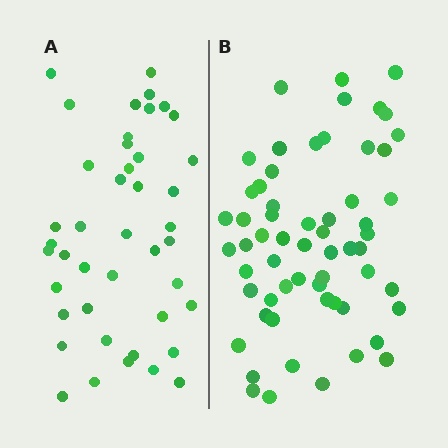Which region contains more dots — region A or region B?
Region B (the right region) has more dots.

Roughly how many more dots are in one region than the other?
Region B has approximately 15 more dots than region A.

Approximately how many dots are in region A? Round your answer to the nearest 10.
About 40 dots. (The exact count is 43, which rounds to 40.)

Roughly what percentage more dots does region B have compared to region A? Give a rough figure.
About 40% more.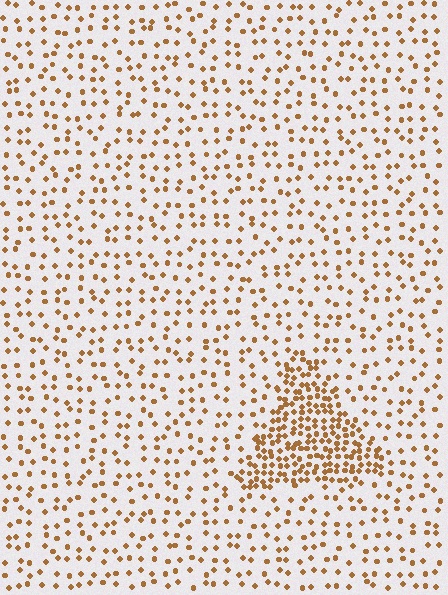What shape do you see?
I see a triangle.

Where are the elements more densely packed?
The elements are more densely packed inside the triangle boundary.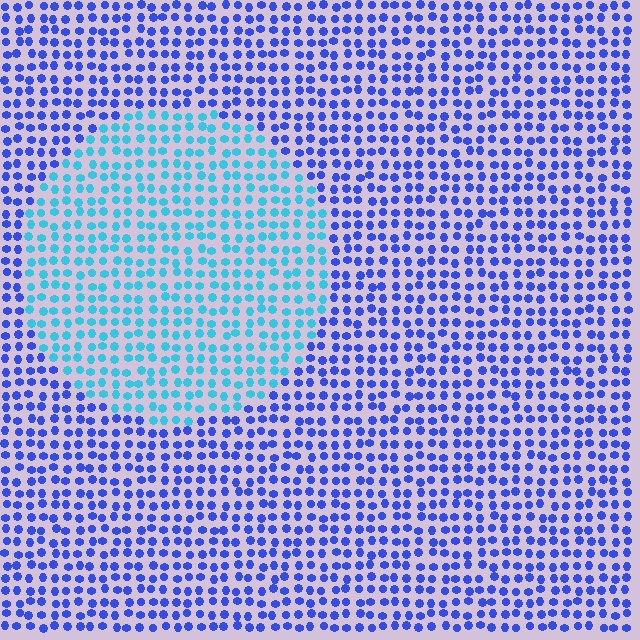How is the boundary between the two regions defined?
The boundary is defined purely by a slight shift in hue (about 43 degrees). Spacing, size, and orientation are identical on both sides.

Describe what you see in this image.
The image is filled with small blue elements in a uniform arrangement. A circle-shaped region is visible where the elements are tinted to a slightly different hue, forming a subtle color boundary.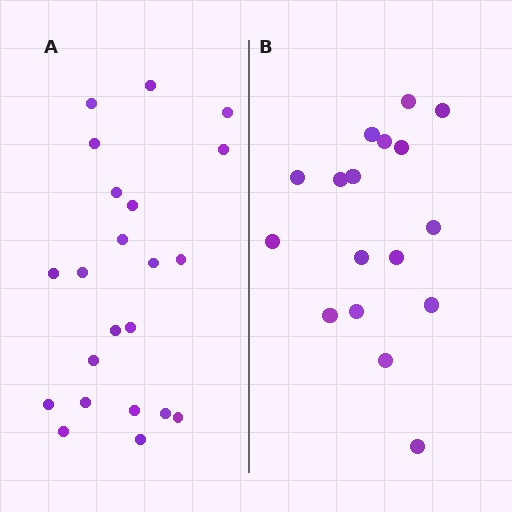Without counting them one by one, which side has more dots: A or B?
Region A (the left region) has more dots.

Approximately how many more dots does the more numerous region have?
Region A has about 5 more dots than region B.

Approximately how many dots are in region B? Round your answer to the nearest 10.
About 20 dots. (The exact count is 17, which rounds to 20.)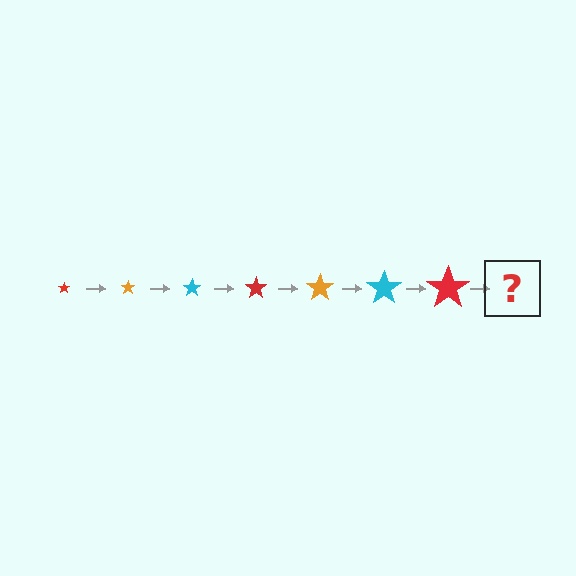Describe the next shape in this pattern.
It should be an orange star, larger than the previous one.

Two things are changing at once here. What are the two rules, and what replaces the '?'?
The two rules are that the star grows larger each step and the color cycles through red, orange, and cyan. The '?' should be an orange star, larger than the previous one.